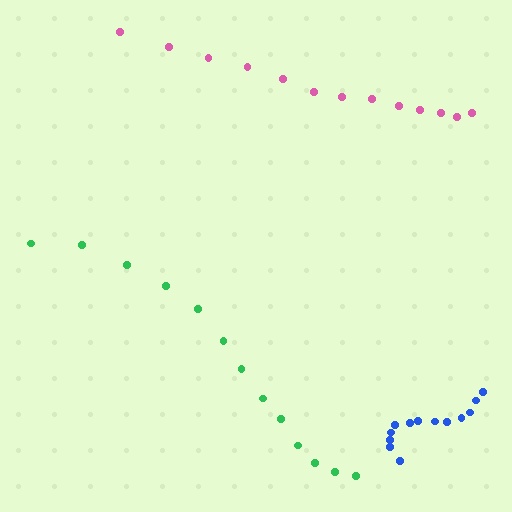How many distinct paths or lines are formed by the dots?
There are 3 distinct paths.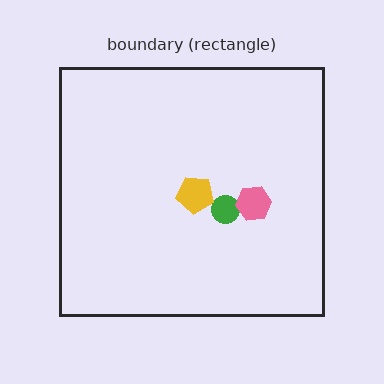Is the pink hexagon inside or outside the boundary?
Inside.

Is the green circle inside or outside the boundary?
Inside.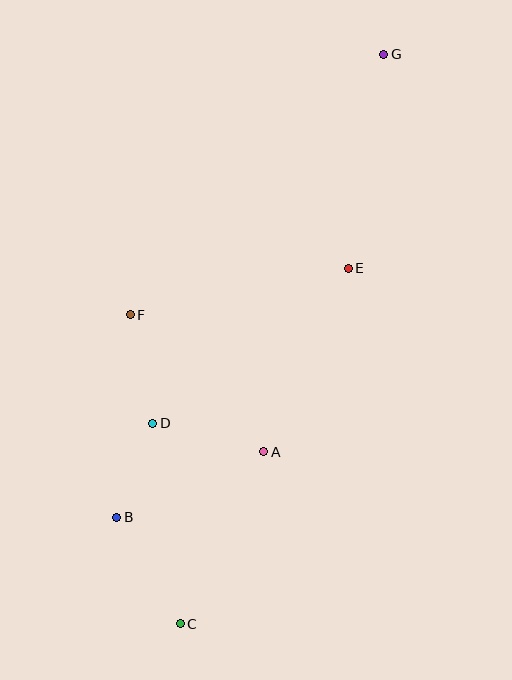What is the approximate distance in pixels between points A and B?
The distance between A and B is approximately 161 pixels.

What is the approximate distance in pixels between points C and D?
The distance between C and D is approximately 202 pixels.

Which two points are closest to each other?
Points B and D are closest to each other.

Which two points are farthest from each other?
Points C and G are farthest from each other.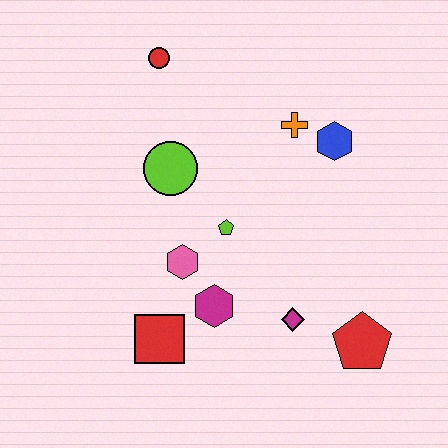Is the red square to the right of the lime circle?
No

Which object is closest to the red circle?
The lime circle is closest to the red circle.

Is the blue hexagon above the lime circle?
Yes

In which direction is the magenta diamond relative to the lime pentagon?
The magenta diamond is below the lime pentagon.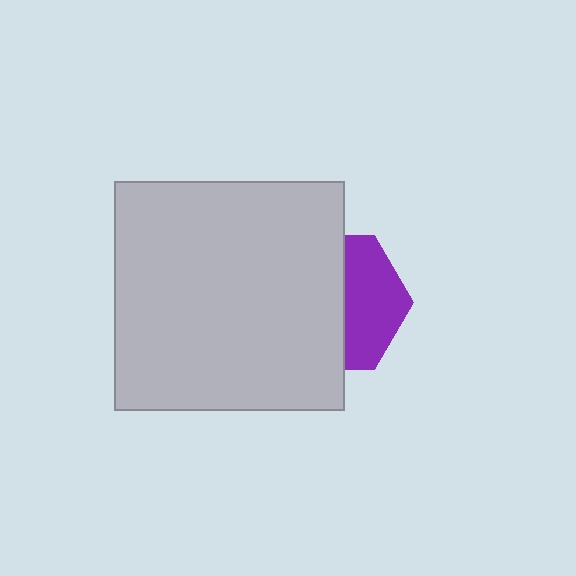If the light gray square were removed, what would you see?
You would see the complete purple hexagon.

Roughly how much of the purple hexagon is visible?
A small part of it is visible (roughly 42%).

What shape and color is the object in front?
The object in front is a light gray square.